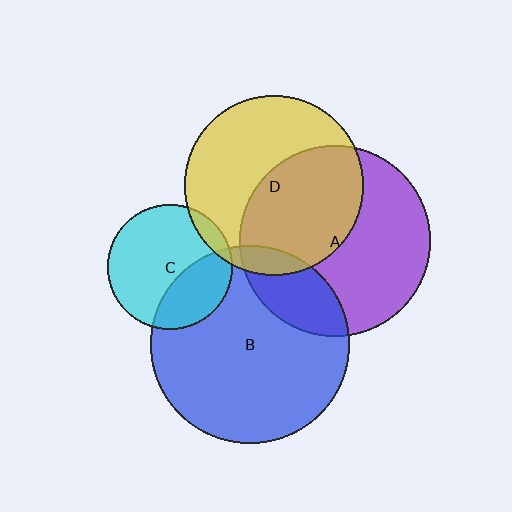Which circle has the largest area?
Circle B (blue).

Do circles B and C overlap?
Yes.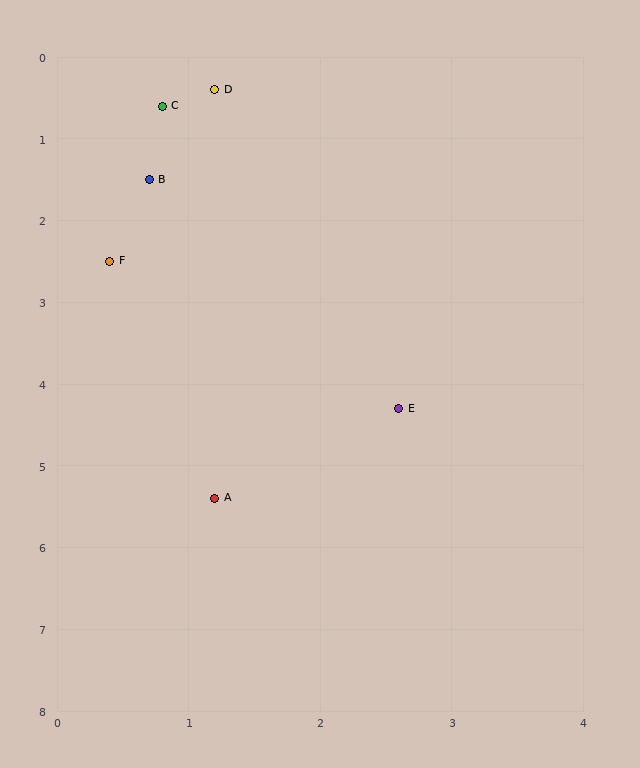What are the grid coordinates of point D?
Point D is at approximately (1.2, 0.4).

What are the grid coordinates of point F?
Point F is at approximately (0.4, 2.5).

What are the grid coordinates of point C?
Point C is at approximately (0.8, 0.6).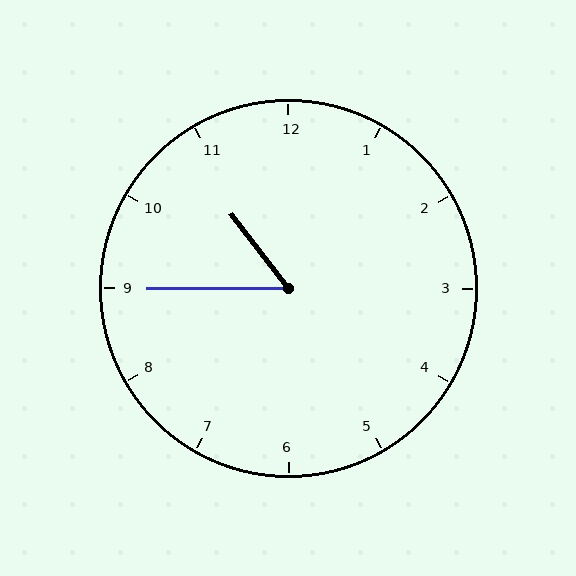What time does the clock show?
10:45.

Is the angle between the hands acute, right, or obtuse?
It is acute.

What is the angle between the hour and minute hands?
Approximately 52 degrees.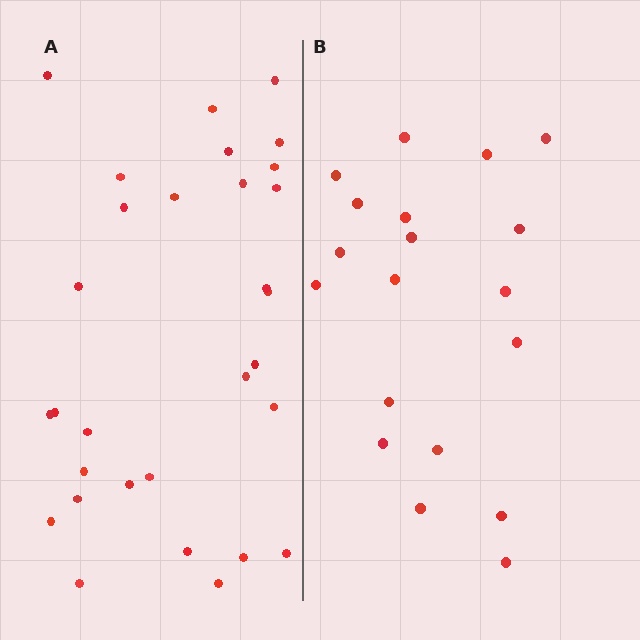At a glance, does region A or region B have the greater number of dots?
Region A (the left region) has more dots.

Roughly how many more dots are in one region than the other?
Region A has roughly 12 or so more dots than region B.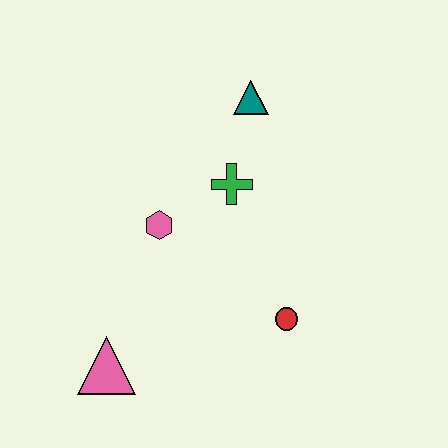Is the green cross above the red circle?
Yes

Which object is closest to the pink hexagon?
The green cross is closest to the pink hexagon.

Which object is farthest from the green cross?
The pink triangle is farthest from the green cross.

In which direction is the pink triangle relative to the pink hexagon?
The pink triangle is below the pink hexagon.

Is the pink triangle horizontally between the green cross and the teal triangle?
No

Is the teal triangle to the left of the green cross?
No